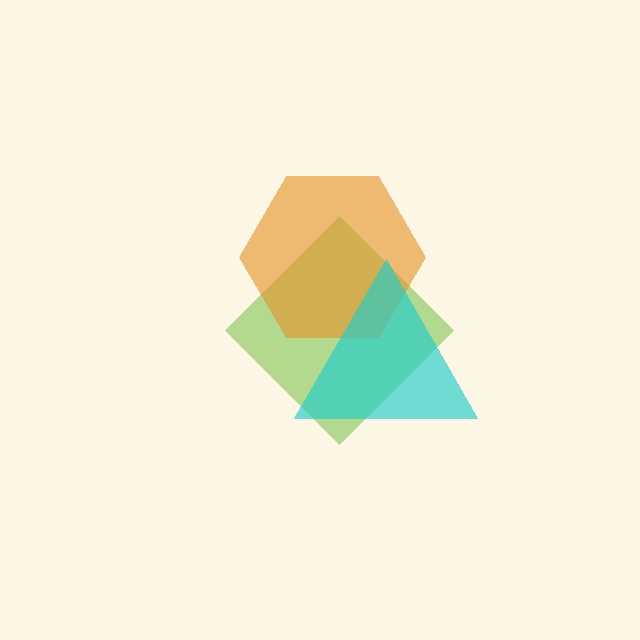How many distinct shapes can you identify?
There are 3 distinct shapes: a lime diamond, an orange hexagon, a cyan triangle.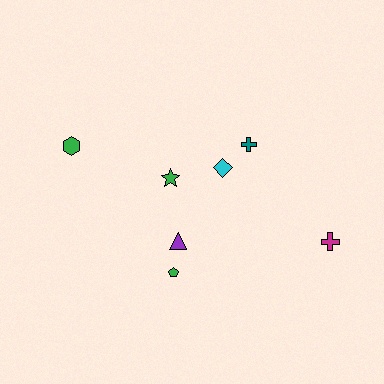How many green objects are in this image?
There are 3 green objects.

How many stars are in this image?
There is 1 star.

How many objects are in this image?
There are 7 objects.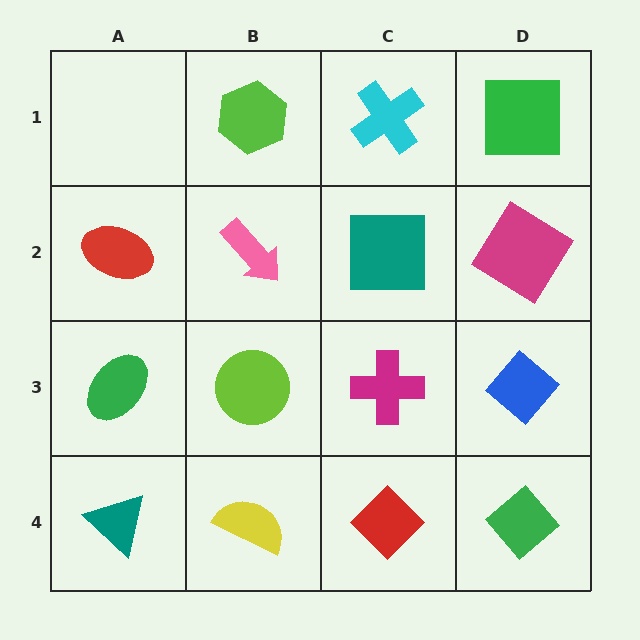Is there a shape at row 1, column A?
No, that cell is empty.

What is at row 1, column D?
A green square.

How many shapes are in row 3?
4 shapes.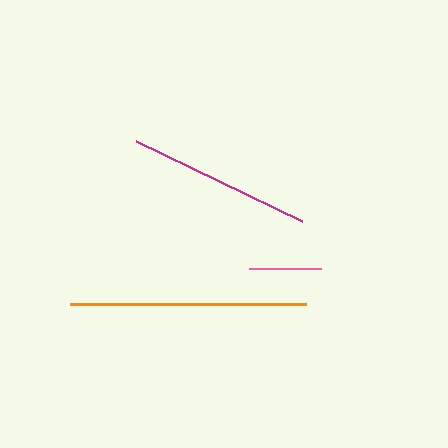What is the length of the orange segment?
The orange segment is approximately 235 pixels long.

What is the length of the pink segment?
The pink segment is approximately 72 pixels long.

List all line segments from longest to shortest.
From longest to shortest: orange, magenta, pink.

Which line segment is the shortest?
The pink line is the shortest at approximately 72 pixels.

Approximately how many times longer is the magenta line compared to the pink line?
The magenta line is approximately 2.6 times the length of the pink line.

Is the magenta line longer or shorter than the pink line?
The magenta line is longer than the pink line.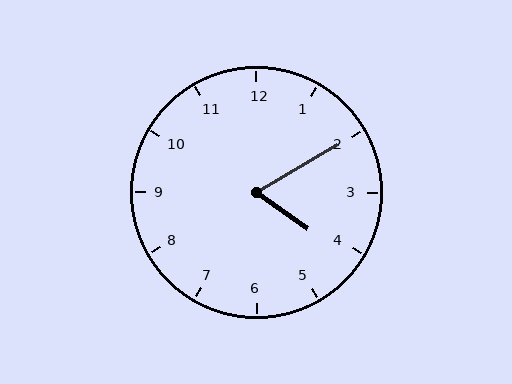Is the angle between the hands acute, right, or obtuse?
It is acute.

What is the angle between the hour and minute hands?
Approximately 65 degrees.